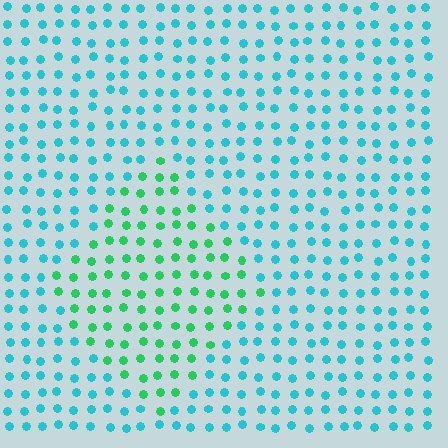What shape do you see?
I see a diamond.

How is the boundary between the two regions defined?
The boundary is defined purely by a slight shift in hue (about 43 degrees). Spacing, size, and orientation are identical on both sides.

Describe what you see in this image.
The image is filled with small cyan elements in a uniform arrangement. A diamond-shaped region is visible where the elements are tinted to a slightly different hue, forming a subtle color boundary.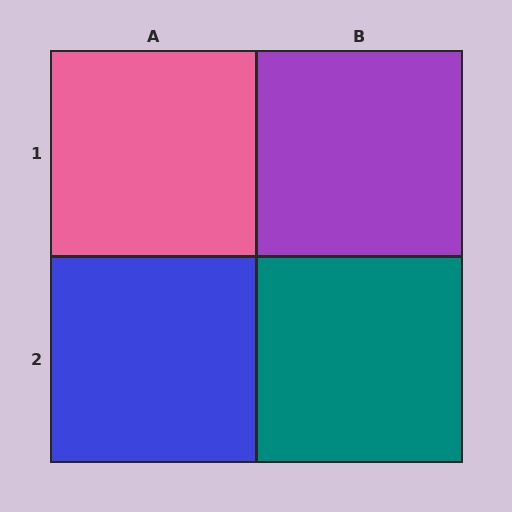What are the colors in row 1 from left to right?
Pink, purple.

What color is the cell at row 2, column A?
Blue.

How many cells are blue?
1 cell is blue.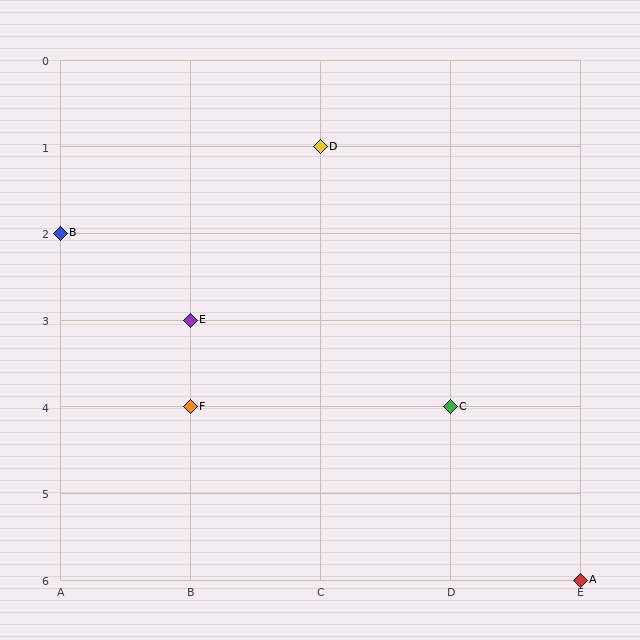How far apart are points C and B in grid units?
Points C and B are 3 columns and 2 rows apart (about 3.6 grid units diagonally).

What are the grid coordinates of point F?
Point F is at grid coordinates (B, 4).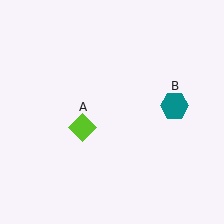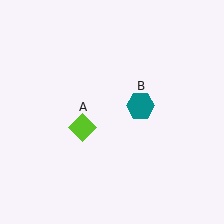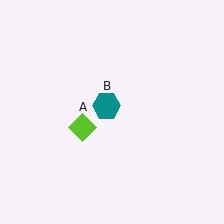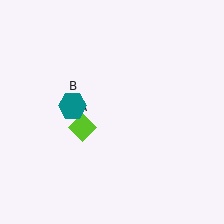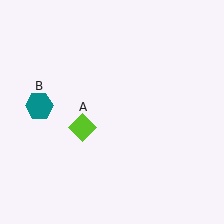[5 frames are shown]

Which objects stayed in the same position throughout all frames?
Lime diamond (object A) remained stationary.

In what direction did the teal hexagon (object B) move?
The teal hexagon (object B) moved left.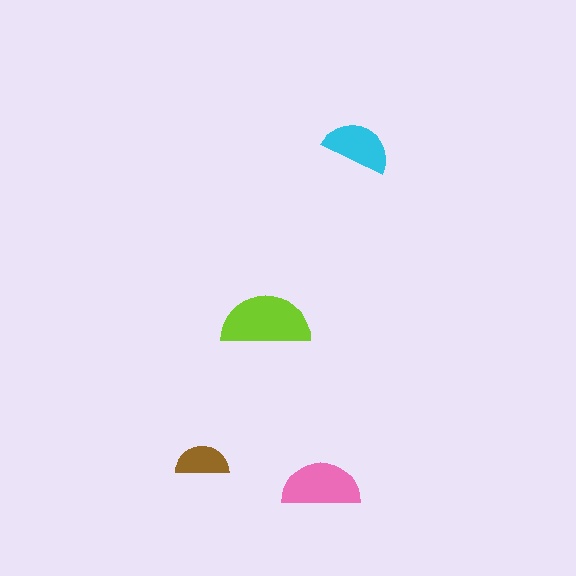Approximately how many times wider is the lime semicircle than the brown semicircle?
About 1.5 times wider.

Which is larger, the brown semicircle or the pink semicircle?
The pink one.